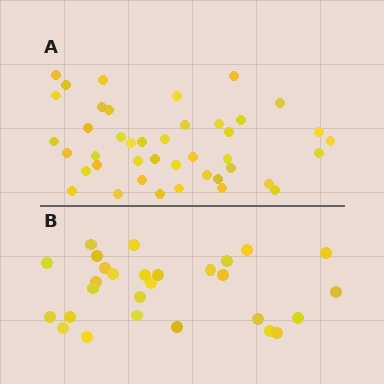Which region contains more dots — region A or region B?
Region A (the top region) has more dots.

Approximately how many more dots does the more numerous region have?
Region A has approximately 15 more dots than region B.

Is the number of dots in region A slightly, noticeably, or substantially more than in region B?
Region A has substantially more. The ratio is roughly 1.5 to 1.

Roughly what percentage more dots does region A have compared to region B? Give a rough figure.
About 50% more.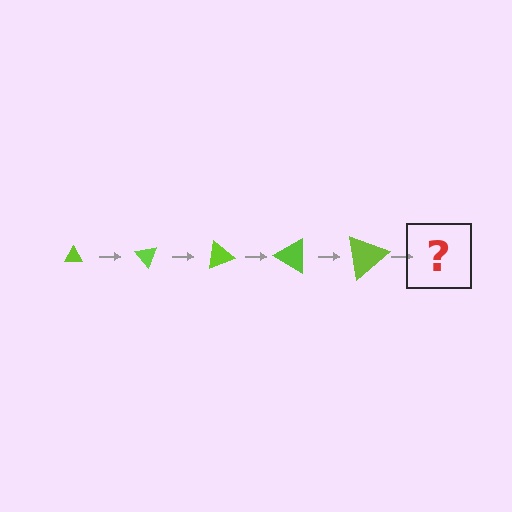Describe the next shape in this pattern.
It should be a triangle, larger than the previous one and rotated 250 degrees from the start.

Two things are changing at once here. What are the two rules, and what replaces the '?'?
The two rules are that the triangle grows larger each step and it rotates 50 degrees each step. The '?' should be a triangle, larger than the previous one and rotated 250 degrees from the start.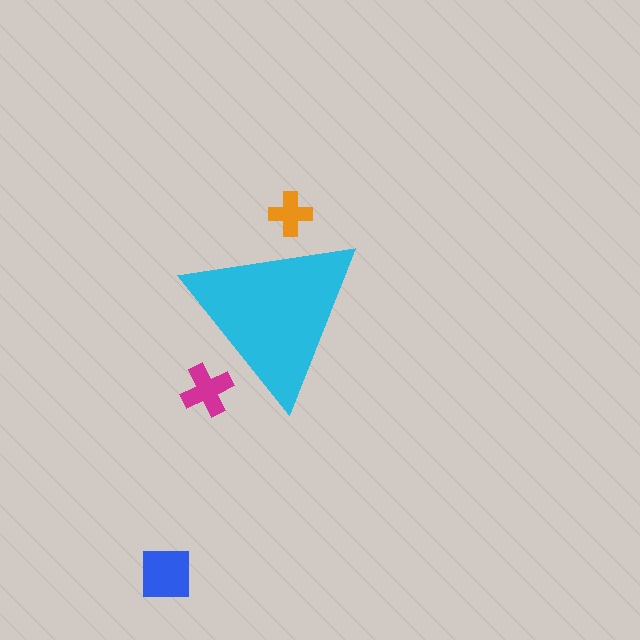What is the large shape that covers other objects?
A cyan triangle.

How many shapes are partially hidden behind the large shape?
2 shapes are partially hidden.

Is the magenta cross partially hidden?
Yes, the magenta cross is partially hidden behind the cyan triangle.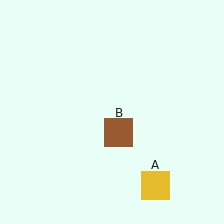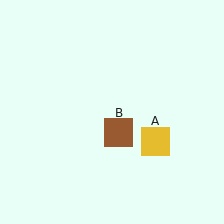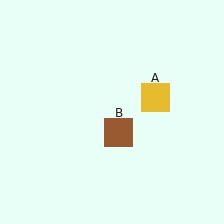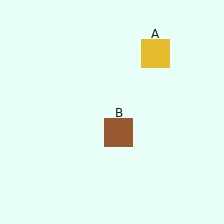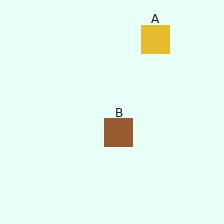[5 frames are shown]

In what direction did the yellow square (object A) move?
The yellow square (object A) moved up.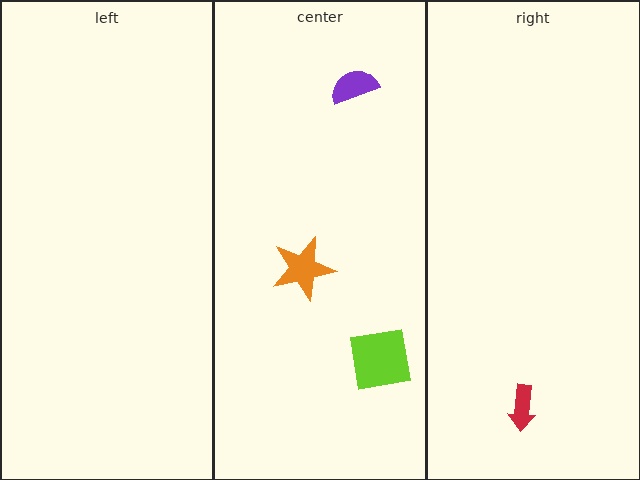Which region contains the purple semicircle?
The center region.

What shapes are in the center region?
The lime square, the purple semicircle, the orange star.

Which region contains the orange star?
The center region.